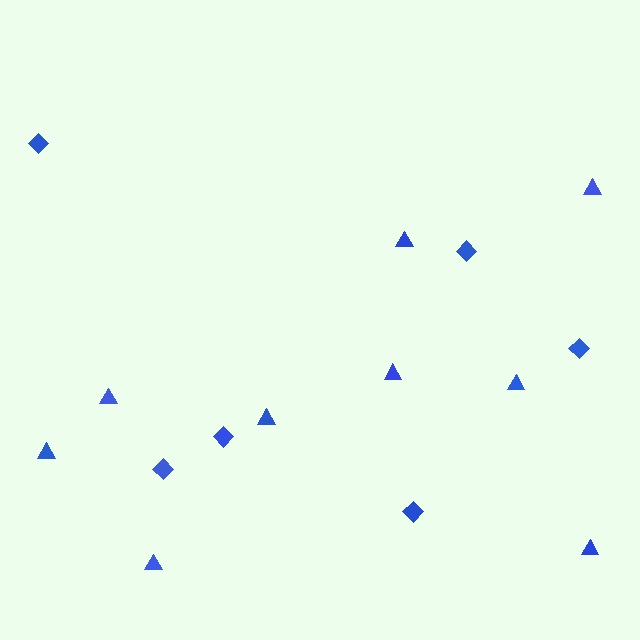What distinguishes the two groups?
There are 2 groups: one group of diamonds (6) and one group of triangles (9).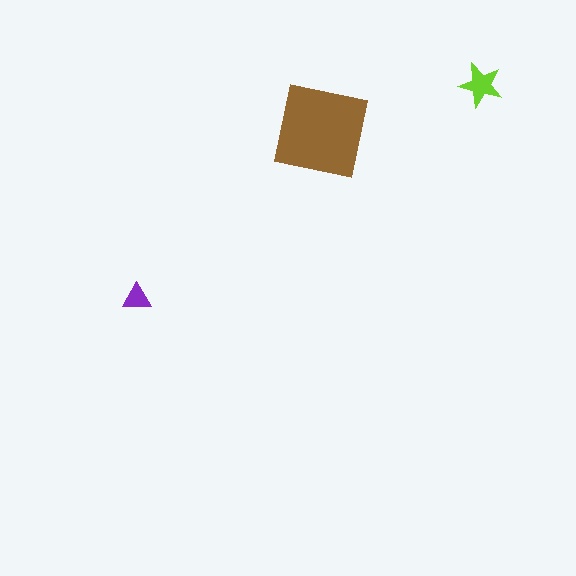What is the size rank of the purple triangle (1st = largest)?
3rd.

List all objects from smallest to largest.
The purple triangle, the lime star, the brown square.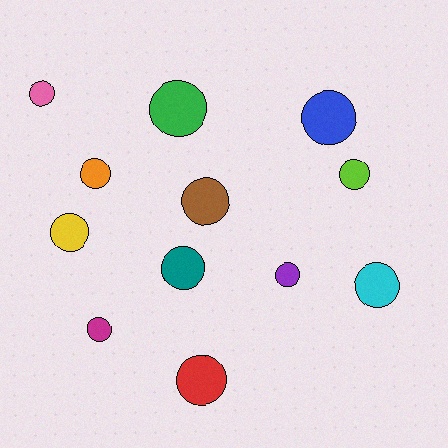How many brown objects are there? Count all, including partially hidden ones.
There is 1 brown object.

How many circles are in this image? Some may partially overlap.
There are 12 circles.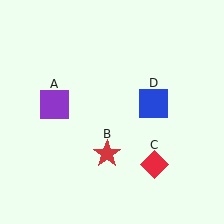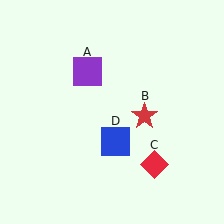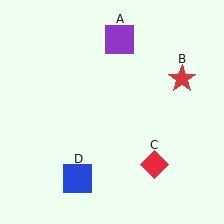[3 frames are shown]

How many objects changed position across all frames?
3 objects changed position: purple square (object A), red star (object B), blue square (object D).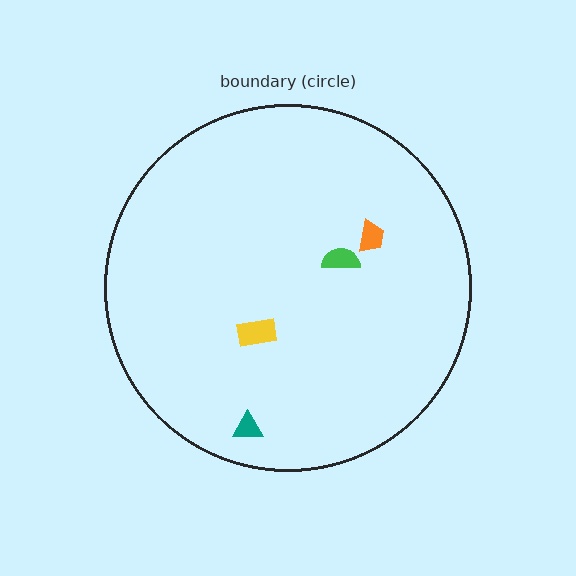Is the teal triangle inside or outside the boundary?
Inside.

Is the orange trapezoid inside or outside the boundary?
Inside.